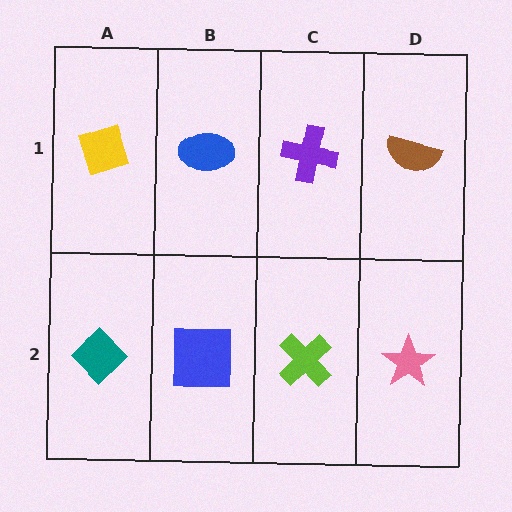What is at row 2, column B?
A blue square.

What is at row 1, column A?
A yellow diamond.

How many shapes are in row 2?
4 shapes.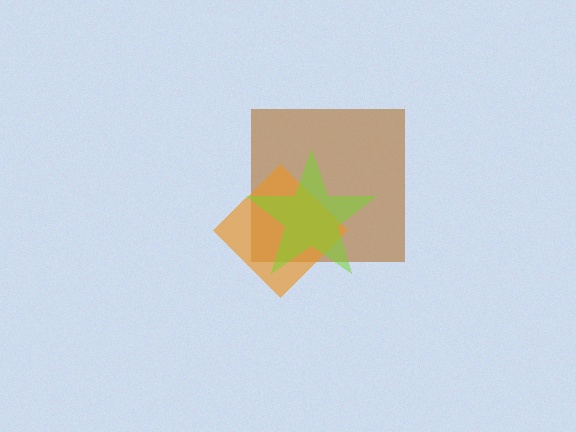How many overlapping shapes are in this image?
There are 3 overlapping shapes in the image.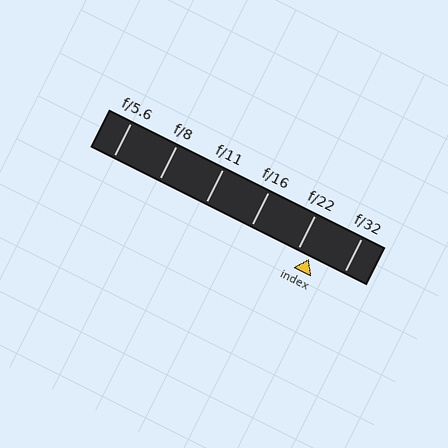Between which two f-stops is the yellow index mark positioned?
The index mark is between f/22 and f/32.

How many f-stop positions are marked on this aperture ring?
There are 6 f-stop positions marked.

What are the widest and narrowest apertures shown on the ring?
The widest aperture shown is f/5.6 and the narrowest is f/32.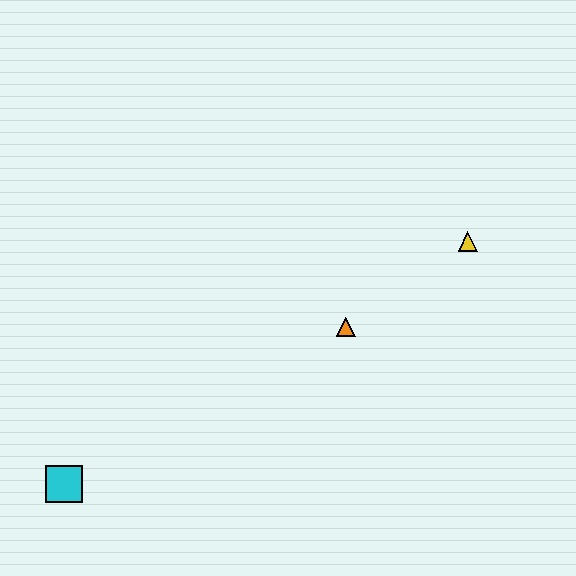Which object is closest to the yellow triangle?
The orange triangle is closest to the yellow triangle.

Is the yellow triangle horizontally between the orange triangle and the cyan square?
No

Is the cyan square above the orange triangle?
No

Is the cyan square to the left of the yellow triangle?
Yes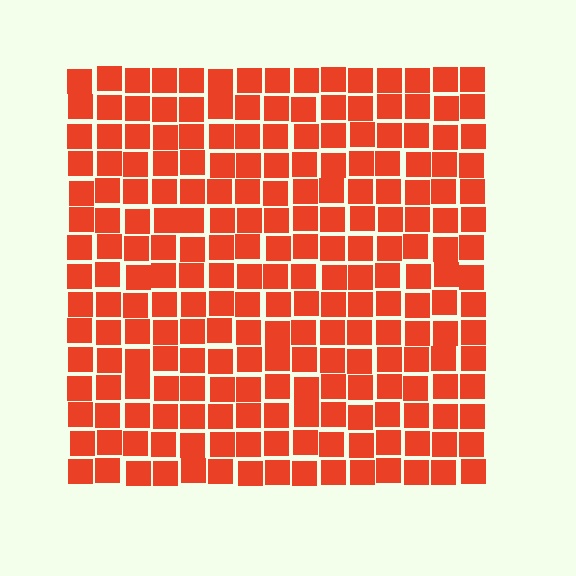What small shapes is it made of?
It is made of small squares.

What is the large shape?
The large shape is a square.